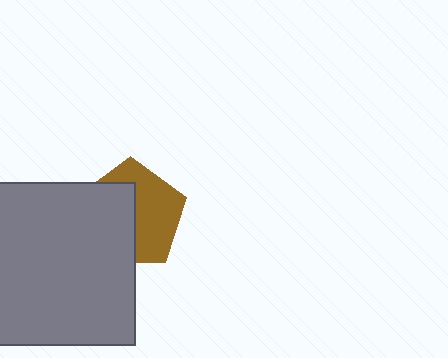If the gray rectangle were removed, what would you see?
You would see the complete brown pentagon.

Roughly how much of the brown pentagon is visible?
About half of it is visible (roughly 51%).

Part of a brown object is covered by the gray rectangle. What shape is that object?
It is a pentagon.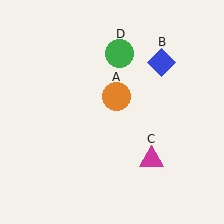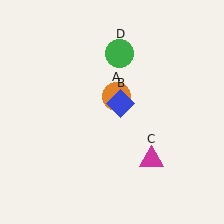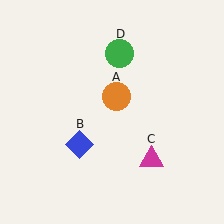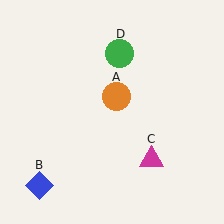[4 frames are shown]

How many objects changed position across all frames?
1 object changed position: blue diamond (object B).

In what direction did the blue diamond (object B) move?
The blue diamond (object B) moved down and to the left.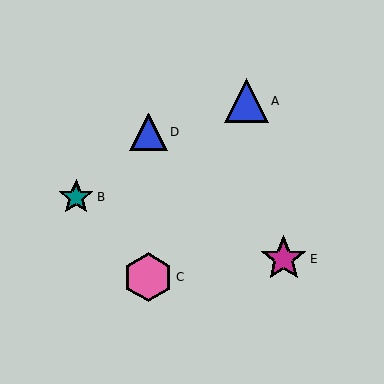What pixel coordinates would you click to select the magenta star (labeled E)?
Click at (284, 259) to select the magenta star E.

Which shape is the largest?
The pink hexagon (labeled C) is the largest.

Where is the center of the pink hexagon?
The center of the pink hexagon is at (148, 277).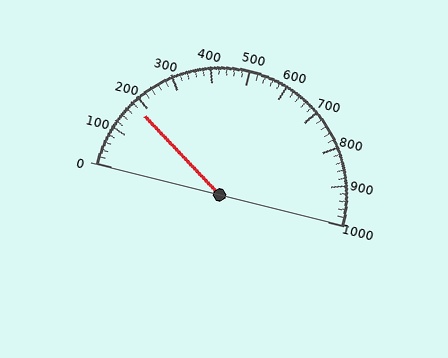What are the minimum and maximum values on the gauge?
The gauge ranges from 0 to 1000.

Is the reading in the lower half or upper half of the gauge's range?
The reading is in the lower half of the range (0 to 1000).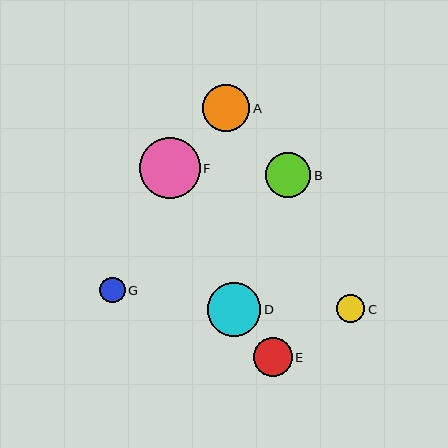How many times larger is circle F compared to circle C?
Circle F is approximately 2.2 times the size of circle C.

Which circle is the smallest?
Circle G is the smallest with a size of approximately 26 pixels.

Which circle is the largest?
Circle F is the largest with a size of approximately 61 pixels.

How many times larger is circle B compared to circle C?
Circle B is approximately 1.6 times the size of circle C.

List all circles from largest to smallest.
From largest to smallest: F, D, A, B, E, C, G.